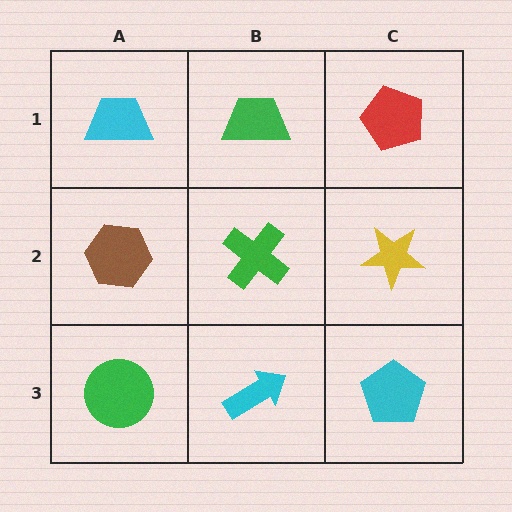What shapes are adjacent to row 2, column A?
A cyan trapezoid (row 1, column A), a green circle (row 3, column A), a green cross (row 2, column B).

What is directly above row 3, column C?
A yellow star.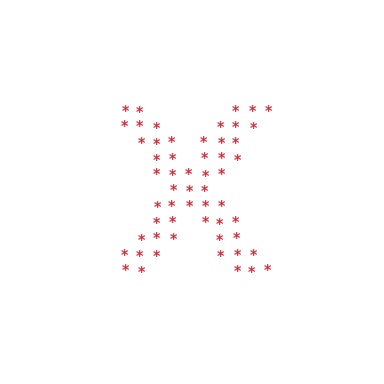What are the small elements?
The small elements are asterisks.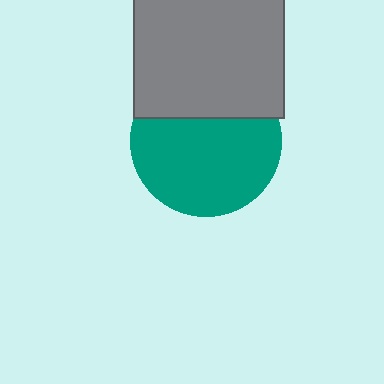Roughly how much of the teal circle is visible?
Most of it is visible (roughly 68%).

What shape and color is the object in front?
The object in front is a gray square.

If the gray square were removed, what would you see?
You would see the complete teal circle.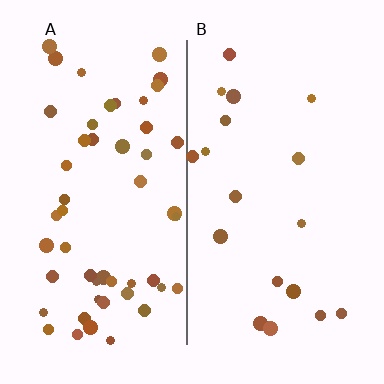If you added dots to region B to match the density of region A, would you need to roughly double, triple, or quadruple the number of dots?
Approximately triple.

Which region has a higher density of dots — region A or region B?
A (the left).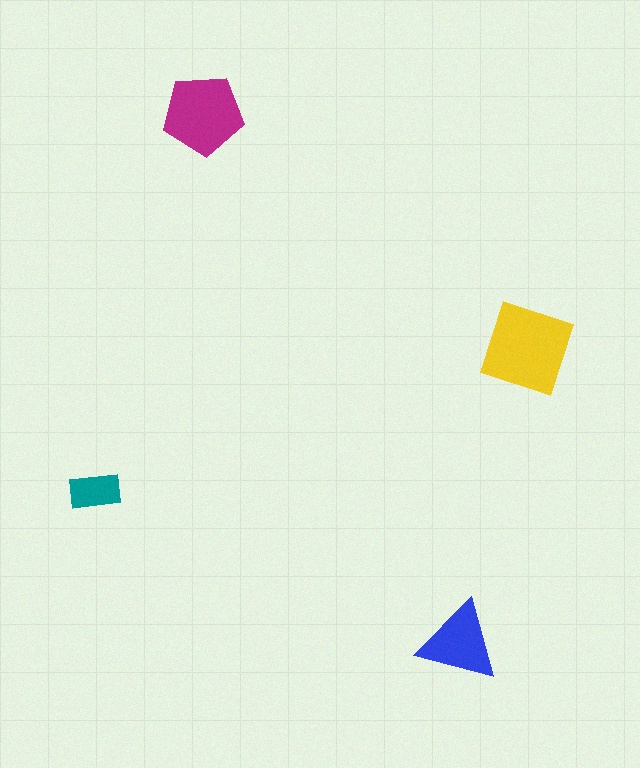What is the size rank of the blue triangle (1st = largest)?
3rd.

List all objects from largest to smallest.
The yellow square, the magenta pentagon, the blue triangle, the teal rectangle.